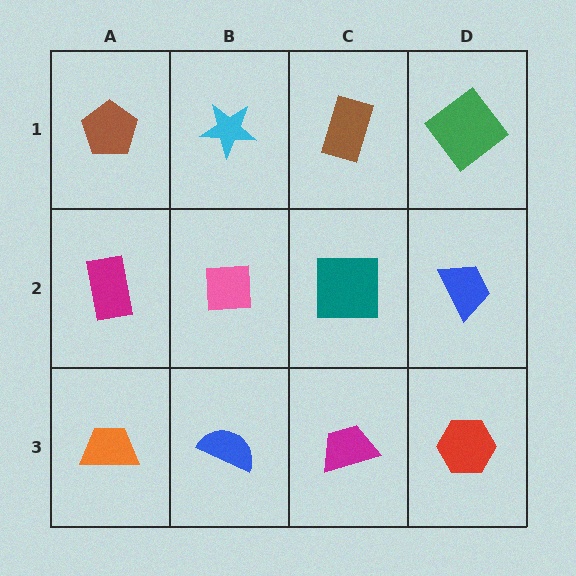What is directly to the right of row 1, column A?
A cyan star.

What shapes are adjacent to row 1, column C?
A teal square (row 2, column C), a cyan star (row 1, column B), a green diamond (row 1, column D).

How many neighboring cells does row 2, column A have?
3.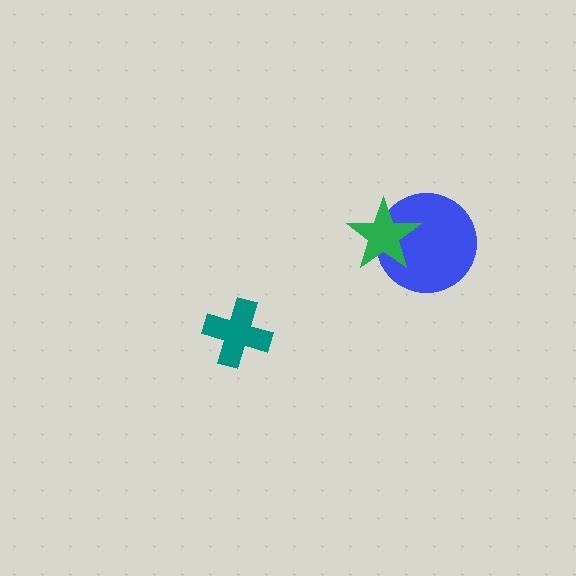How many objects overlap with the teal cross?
0 objects overlap with the teal cross.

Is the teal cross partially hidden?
No, no other shape covers it.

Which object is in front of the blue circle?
The green star is in front of the blue circle.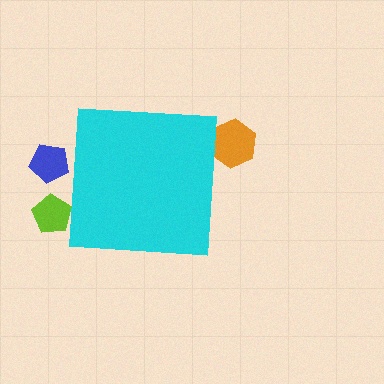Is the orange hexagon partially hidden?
Yes, the orange hexagon is partially hidden behind the cyan square.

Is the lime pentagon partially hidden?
Yes, the lime pentagon is partially hidden behind the cyan square.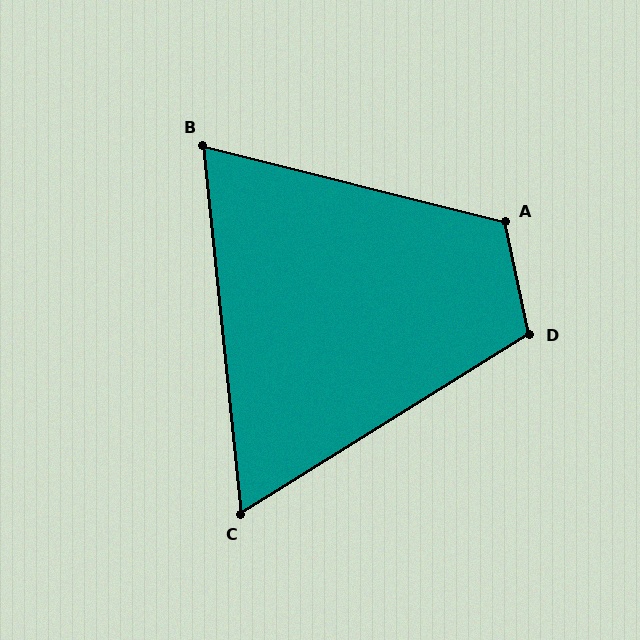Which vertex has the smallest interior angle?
C, at approximately 64 degrees.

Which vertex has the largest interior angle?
A, at approximately 116 degrees.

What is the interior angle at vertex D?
Approximately 110 degrees (obtuse).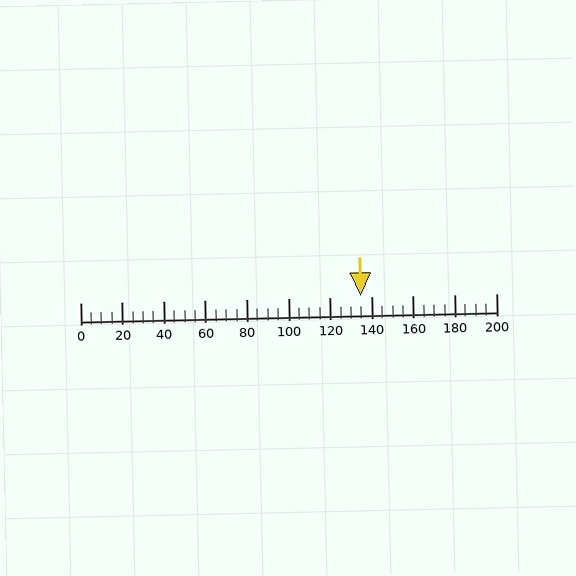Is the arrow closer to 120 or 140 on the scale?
The arrow is closer to 140.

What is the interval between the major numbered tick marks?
The major tick marks are spaced 20 units apart.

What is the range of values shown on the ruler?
The ruler shows values from 0 to 200.